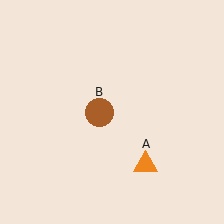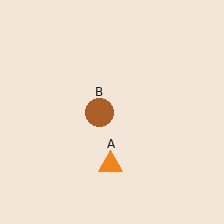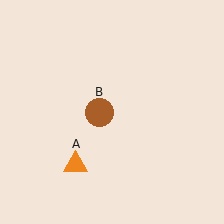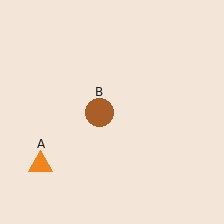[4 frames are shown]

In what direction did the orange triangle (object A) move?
The orange triangle (object A) moved left.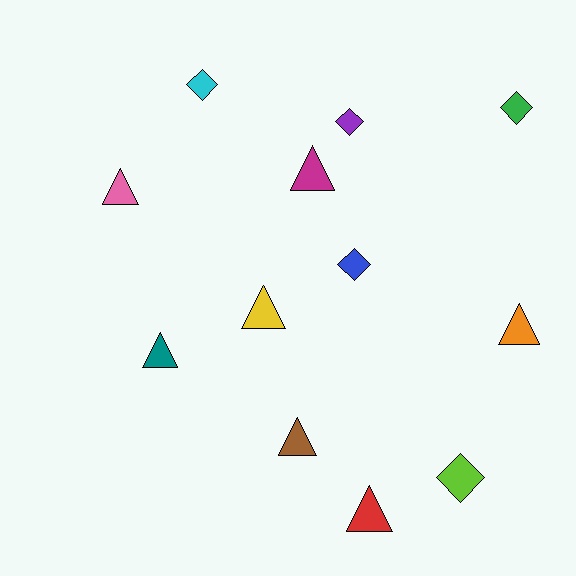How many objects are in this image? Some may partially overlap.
There are 12 objects.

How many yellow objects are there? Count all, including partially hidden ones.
There is 1 yellow object.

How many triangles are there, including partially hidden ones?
There are 7 triangles.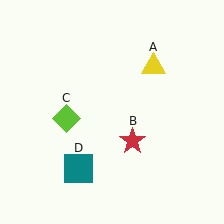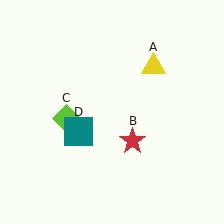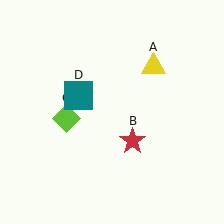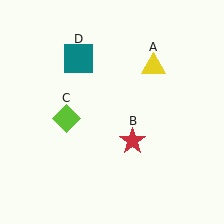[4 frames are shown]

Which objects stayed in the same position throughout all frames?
Yellow triangle (object A) and red star (object B) and lime diamond (object C) remained stationary.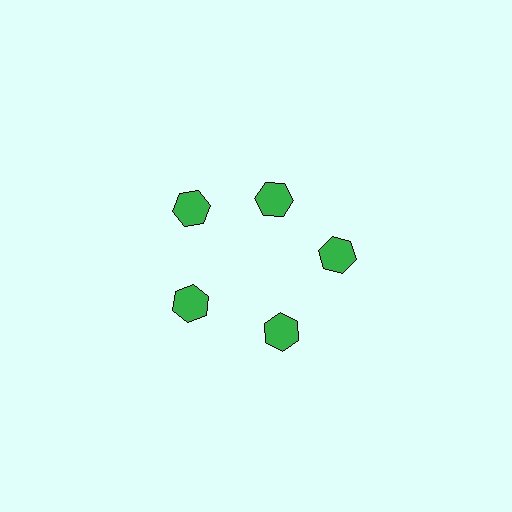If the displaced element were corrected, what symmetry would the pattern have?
It would have 5-fold rotational symmetry — the pattern would map onto itself every 72 degrees.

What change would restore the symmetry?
The symmetry would be restored by moving it outward, back onto the ring so that all 5 hexagons sit at equal angles and equal distance from the center.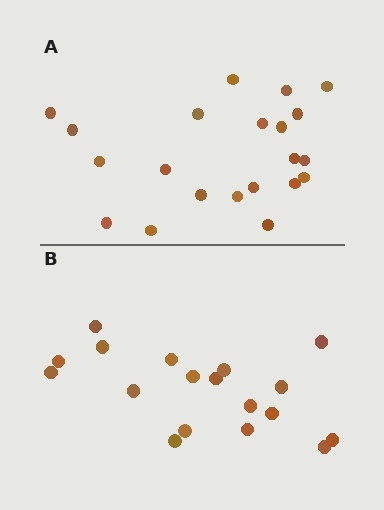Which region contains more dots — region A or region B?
Region A (the top region) has more dots.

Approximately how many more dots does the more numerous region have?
Region A has just a few more — roughly 2 or 3 more dots than region B.